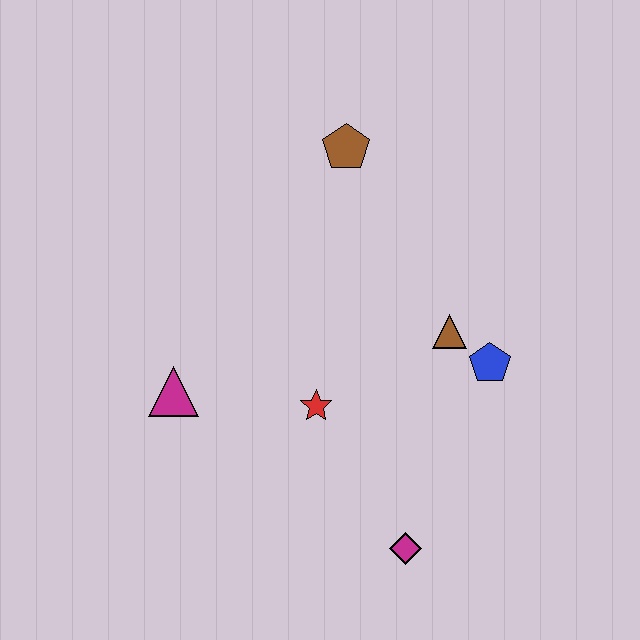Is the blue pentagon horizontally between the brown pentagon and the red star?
No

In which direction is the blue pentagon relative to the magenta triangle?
The blue pentagon is to the right of the magenta triangle.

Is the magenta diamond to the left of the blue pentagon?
Yes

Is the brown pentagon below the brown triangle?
No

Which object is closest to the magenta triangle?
The red star is closest to the magenta triangle.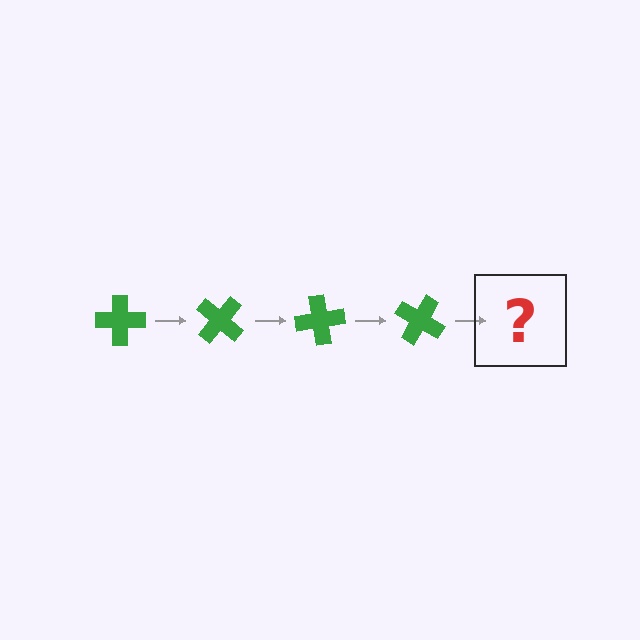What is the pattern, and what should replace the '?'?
The pattern is that the cross rotates 40 degrees each step. The '?' should be a green cross rotated 160 degrees.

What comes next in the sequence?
The next element should be a green cross rotated 160 degrees.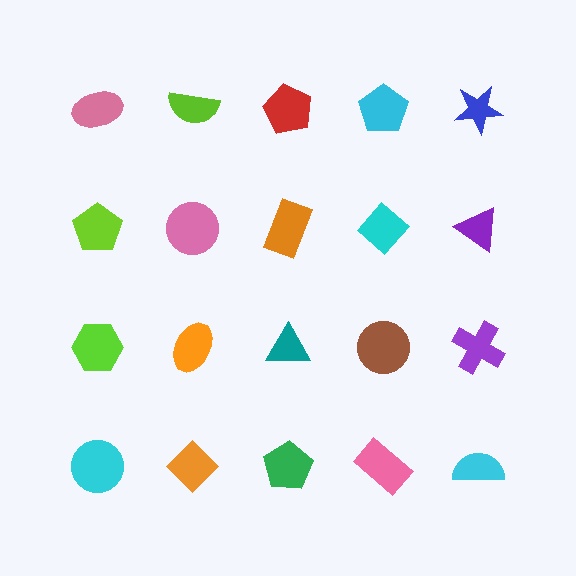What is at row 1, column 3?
A red pentagon.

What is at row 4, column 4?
A pink rectangle.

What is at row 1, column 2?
A lime semicircle.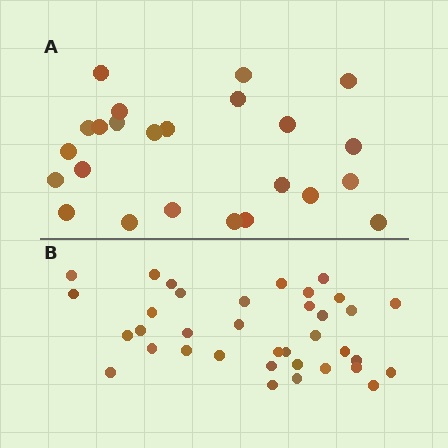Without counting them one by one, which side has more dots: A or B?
Region B (the bottom region) has more dots.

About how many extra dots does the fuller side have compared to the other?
Region B has roughly 12 or so more dots than region A.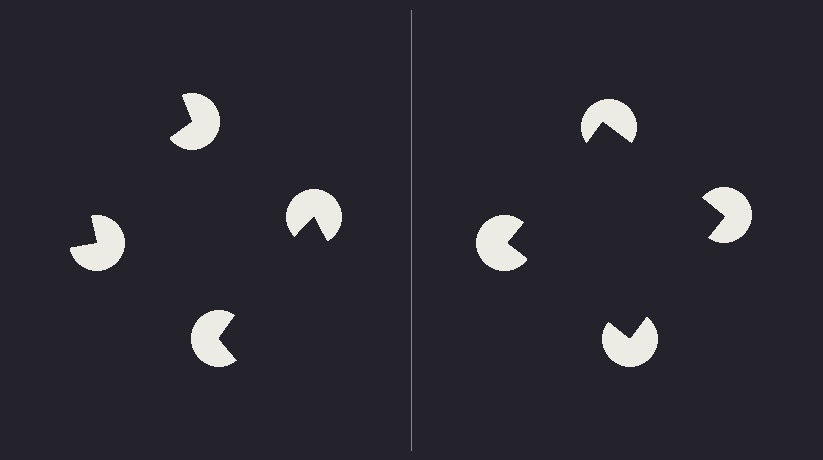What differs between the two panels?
The pac-man discs are positioned identically on both sides; only the wedge orientations differ. On the right they align to a square; on the left they are misaligned.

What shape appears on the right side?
An illusory square.